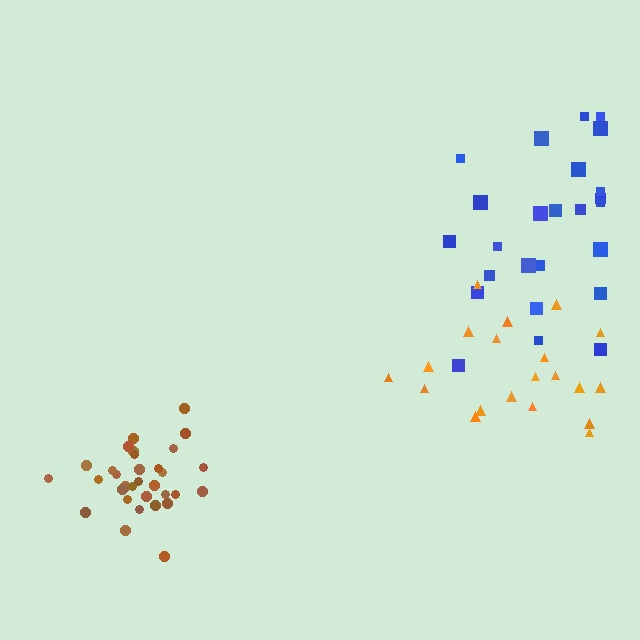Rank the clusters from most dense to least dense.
brown, orange, blue.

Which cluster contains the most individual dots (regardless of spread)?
Brown (32).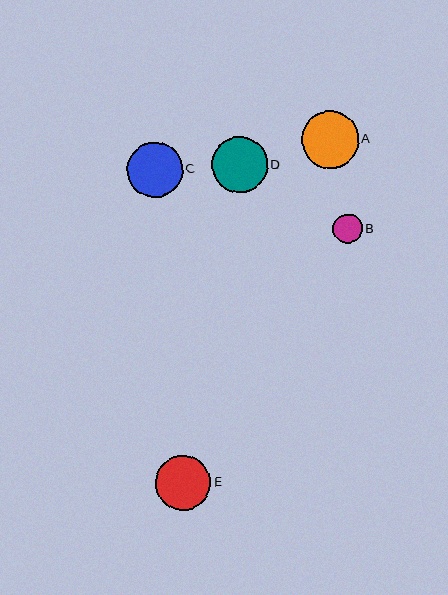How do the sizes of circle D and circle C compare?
Circle D and circle C are approximately the same size.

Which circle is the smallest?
Circle B is the smallest with a size of approximately 29 pixels.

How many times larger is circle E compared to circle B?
Circle E is approximately 1.9 times the size of circle B.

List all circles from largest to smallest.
From largest to smallest: A, E, D, C, B.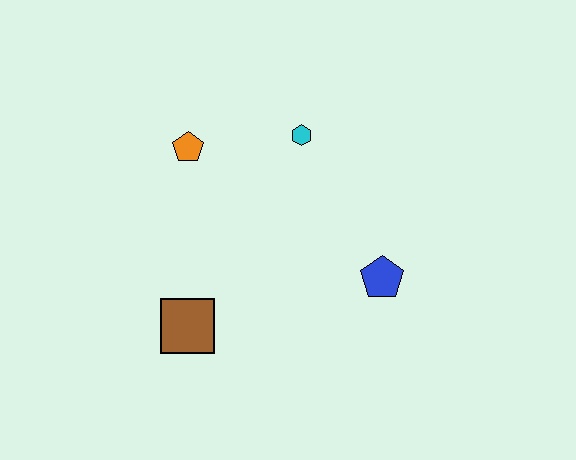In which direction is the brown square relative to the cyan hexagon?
The brown square is below the cyan hexagon.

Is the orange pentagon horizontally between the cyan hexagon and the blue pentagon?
No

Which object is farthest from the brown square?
The cyan hexagon is farthest from the brown square.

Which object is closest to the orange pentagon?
The cyan hexagon is closest to the orange pentagon.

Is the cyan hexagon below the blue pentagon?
No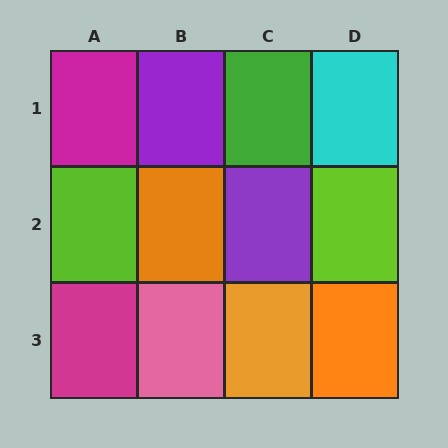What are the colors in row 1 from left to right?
Magenta, purple, green, cyan.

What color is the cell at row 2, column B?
Orange.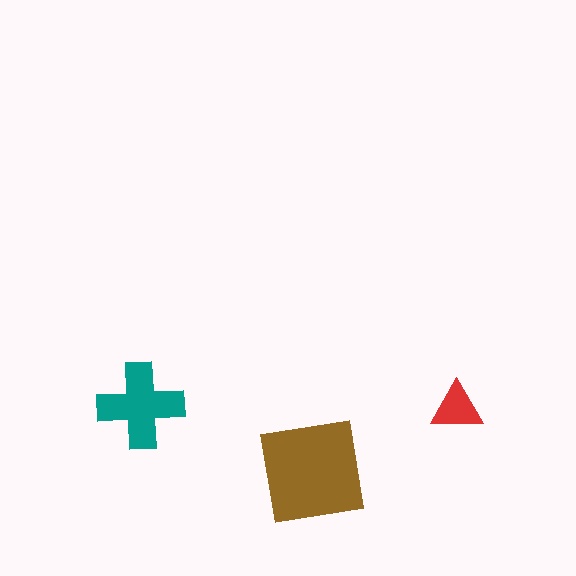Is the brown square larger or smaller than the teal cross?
Larger.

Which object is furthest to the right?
The red triangle is rightmost.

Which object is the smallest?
The red triangle.